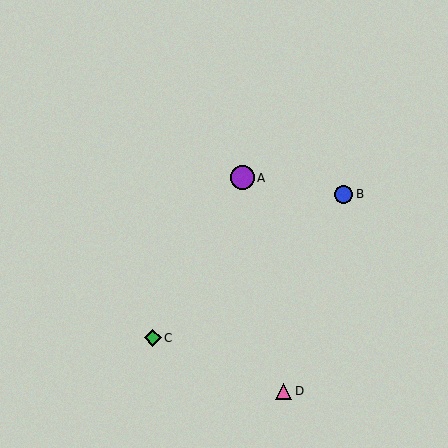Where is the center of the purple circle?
The center of the purple circle is at (242, 178).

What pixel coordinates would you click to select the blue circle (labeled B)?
Click at (344, 194) to select the blue circle B.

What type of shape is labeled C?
Shape C is a green diamond.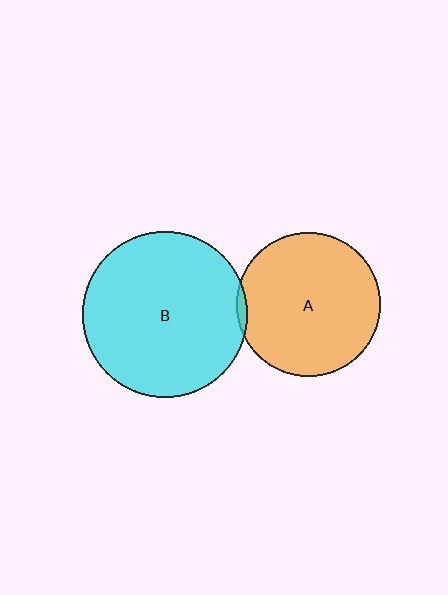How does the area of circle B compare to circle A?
Approximately 1.3 times.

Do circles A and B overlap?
Yes.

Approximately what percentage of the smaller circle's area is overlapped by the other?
Approximately 5%.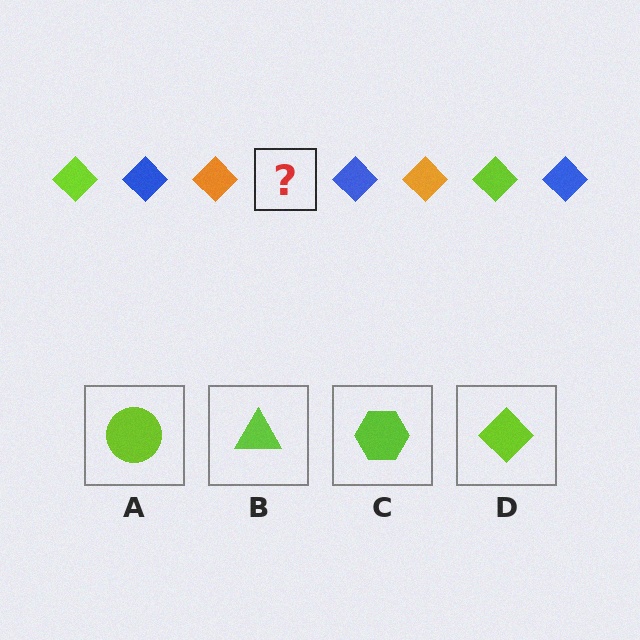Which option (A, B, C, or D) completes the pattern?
D.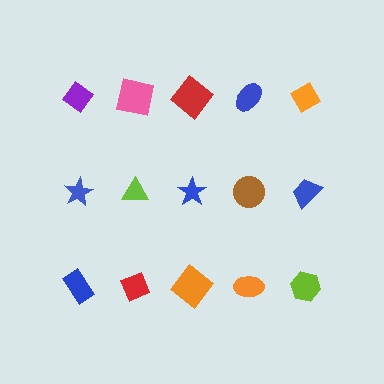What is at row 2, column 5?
A blue trapezoid.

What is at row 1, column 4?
A blue ellipse.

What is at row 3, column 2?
A red diamond.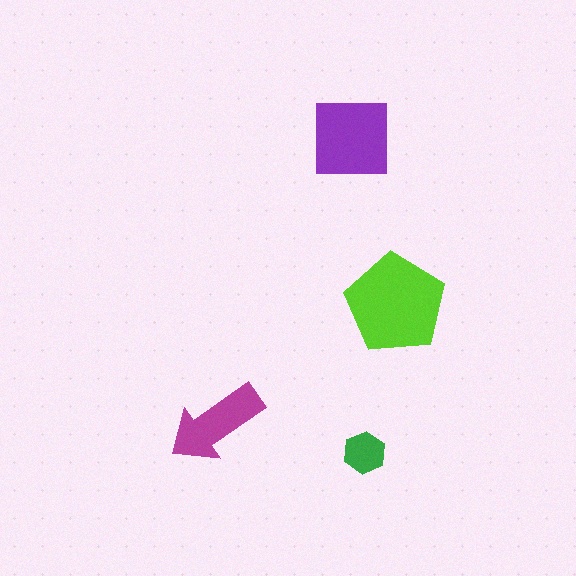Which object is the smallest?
The green hexagon.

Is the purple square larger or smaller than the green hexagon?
Larger.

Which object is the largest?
The lime pentagon.